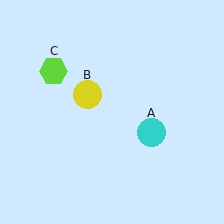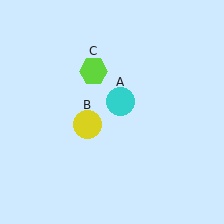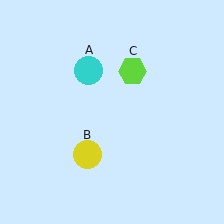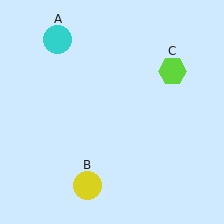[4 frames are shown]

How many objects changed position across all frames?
3 objects changed position: cyan circle (object A), yellow circle (object B), lime hexagon (object C).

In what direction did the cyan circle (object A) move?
The cyan circle (object A) moved up and to the left.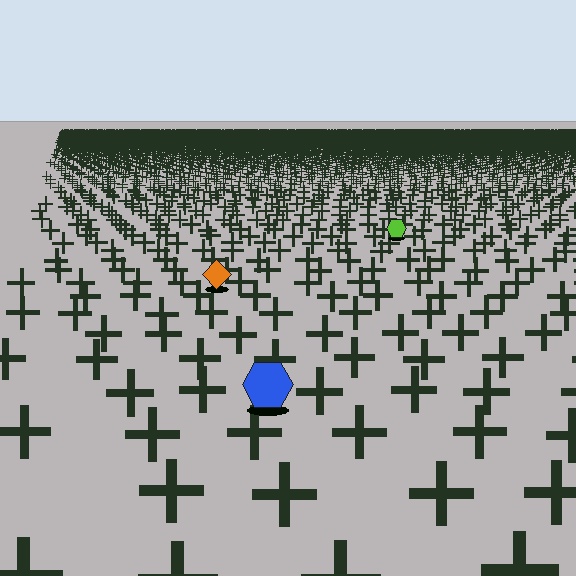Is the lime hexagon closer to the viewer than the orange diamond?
No. The orange diamond is closer — you can tell from the texture gradient: the ground texture is coarser near it.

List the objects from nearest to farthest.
From nearest to farthest: the blue hexagon, the orange diamond, the lime hexagon.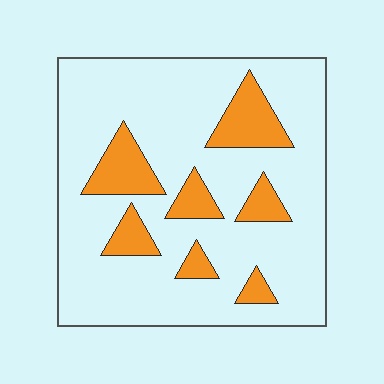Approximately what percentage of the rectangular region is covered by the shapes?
Approximately 20%.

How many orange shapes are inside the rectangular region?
7.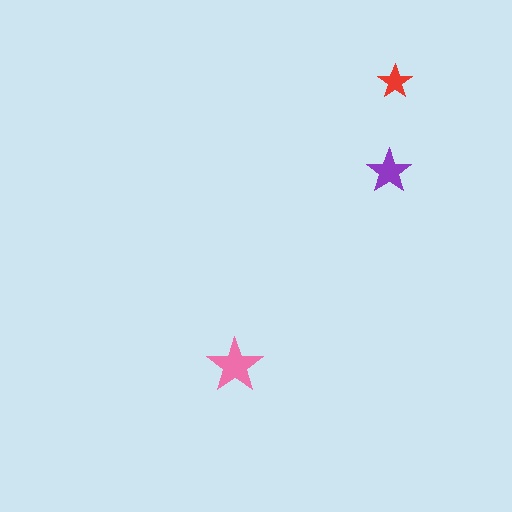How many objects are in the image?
There are 3 objects in the image.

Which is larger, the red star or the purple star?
The purple one.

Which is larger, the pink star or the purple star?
The pink one.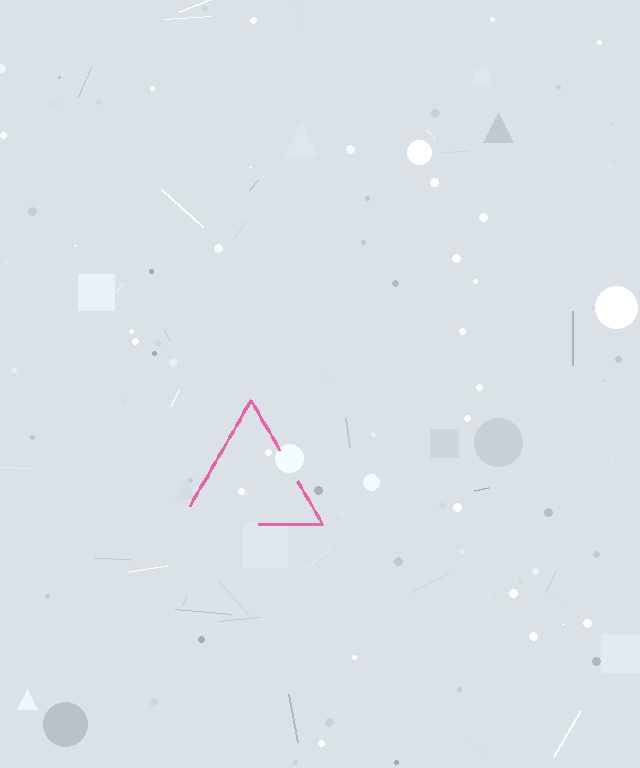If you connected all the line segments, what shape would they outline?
They would outline a triangle.